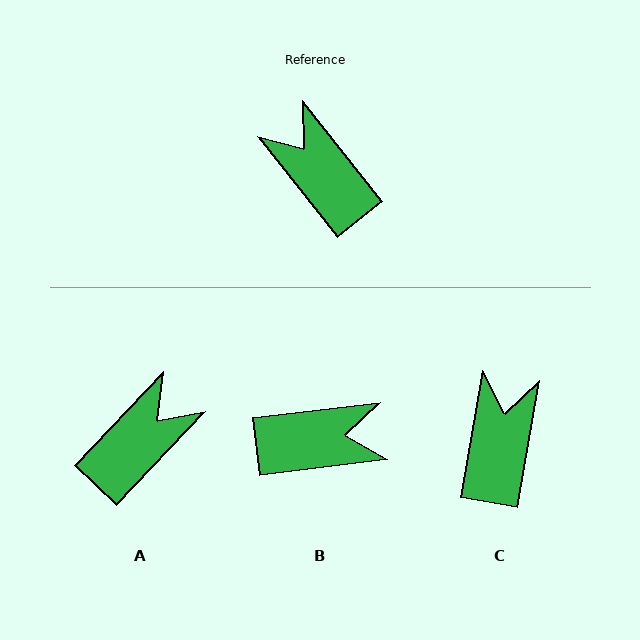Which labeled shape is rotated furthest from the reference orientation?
B, about 122 degrees away.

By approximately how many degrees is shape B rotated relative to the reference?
Approximately 122 degrees clockwise.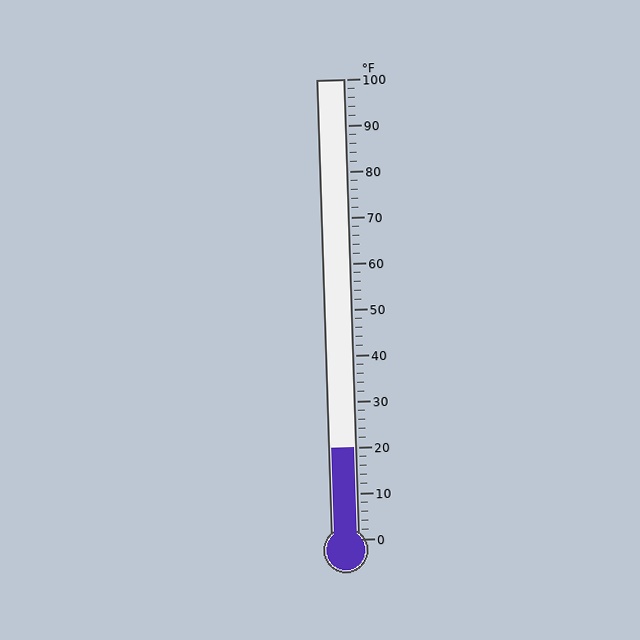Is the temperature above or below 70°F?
The temperature is below 70°F.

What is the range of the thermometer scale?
The thermometer scale ranges from 0°F to 100°F.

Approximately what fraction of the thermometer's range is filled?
The thermometer is filled to approximately 20% of its range.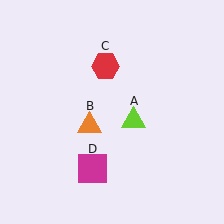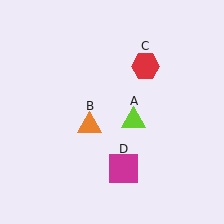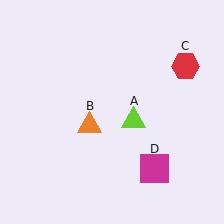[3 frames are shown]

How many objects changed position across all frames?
2 objects changed position: red hexagon (object C), magenta square (object D).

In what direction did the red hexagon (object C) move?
The red hexagon (object C) moved right.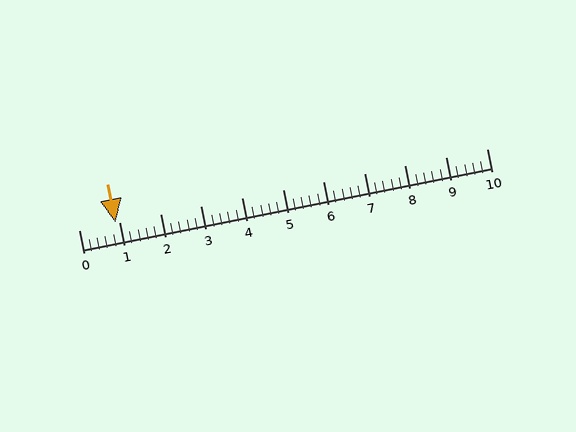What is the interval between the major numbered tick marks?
The major tick marks are spaced 1 units apart.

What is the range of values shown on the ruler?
The ruler shows values from 0 to 10.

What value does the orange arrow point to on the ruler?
The orange arrow points to approximately 0.9.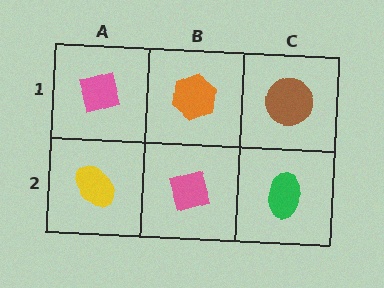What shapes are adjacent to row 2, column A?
A pink diamond (row 1, column A), a pink square (row 2, column B).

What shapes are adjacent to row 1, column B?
A pink square (row 2, column B), a pink diamond (row 1, column A), a brown circle (row 1, column C).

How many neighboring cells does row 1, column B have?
3.